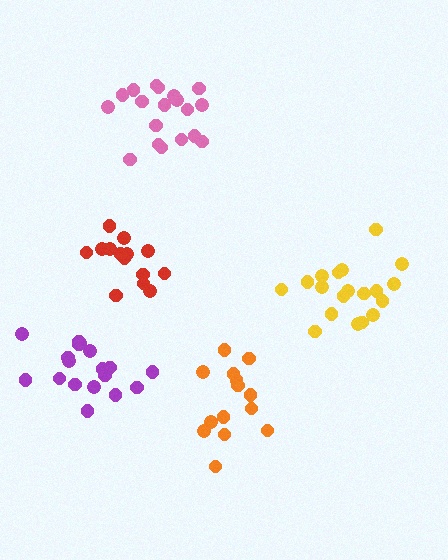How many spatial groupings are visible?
There are 5 spatial groupings.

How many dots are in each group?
Group 1: 18 dots, Group 2: 14 dots, Group 3: 19 dots, Group 4: 19 dots, Group 5: 14 dots (84 total).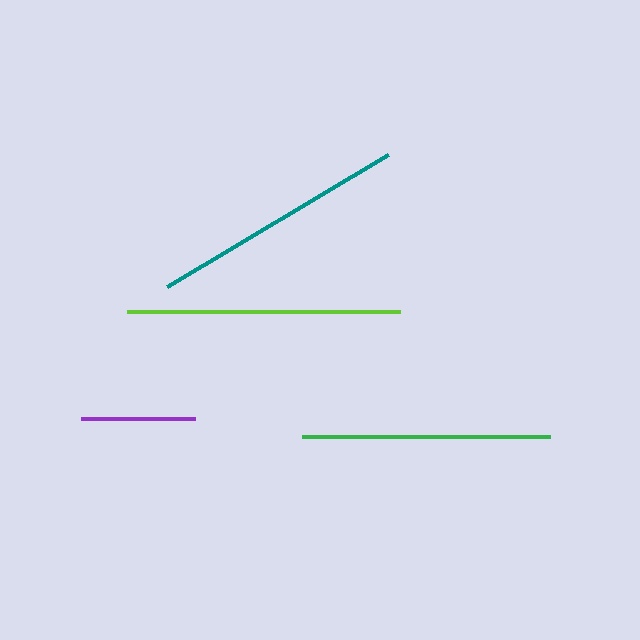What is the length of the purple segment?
The purple segment is approximately 115 pixels long.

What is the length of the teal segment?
The teal segment is approximately 257 pixels long.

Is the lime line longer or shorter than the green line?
The lime line is longer than the green line.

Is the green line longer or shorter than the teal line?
The teal line is longer than the green line.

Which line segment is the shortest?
The purple line is the shortest at approximately 115 pixels.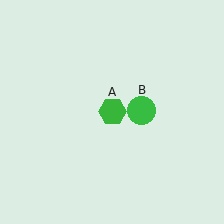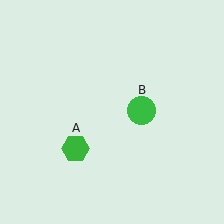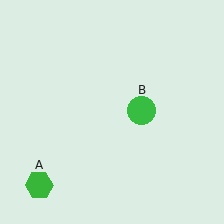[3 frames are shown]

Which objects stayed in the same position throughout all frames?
Green circle (object B) remained stationary.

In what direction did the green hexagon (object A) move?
The green hexagon (object A) moved down and to the left.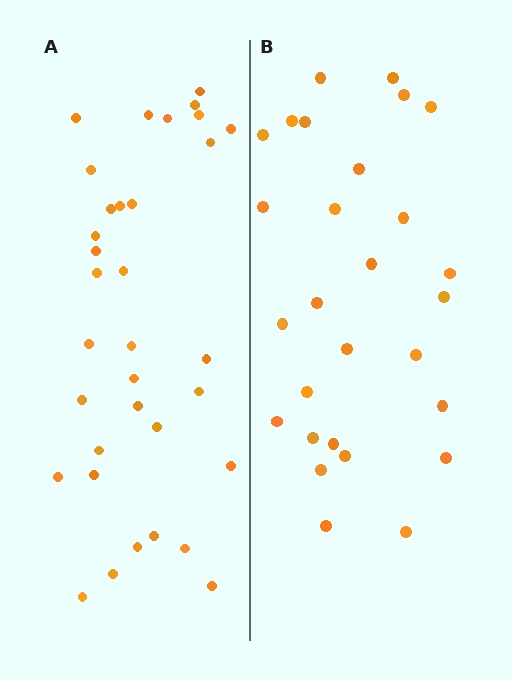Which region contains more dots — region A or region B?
Region A (the left region) has more dots.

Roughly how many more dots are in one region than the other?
Region A has about 6 more dots than region B.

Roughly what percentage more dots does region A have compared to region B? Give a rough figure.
About 20% more.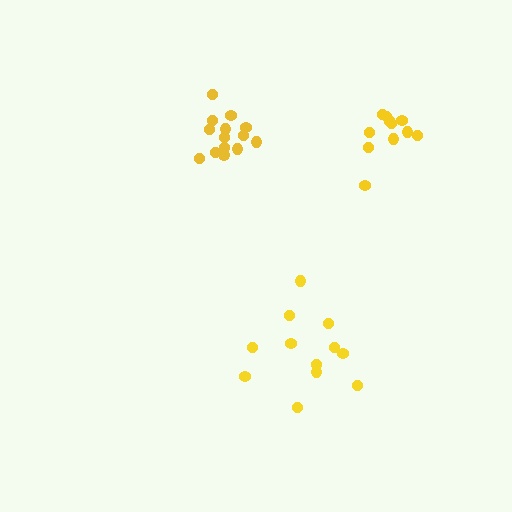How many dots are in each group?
Group 1: 12 dots, Group 2: 12 dots, Group 3: 14 dots (38 total).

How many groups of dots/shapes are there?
There are 3 groups.